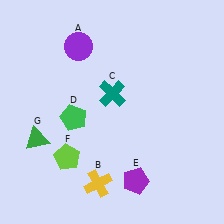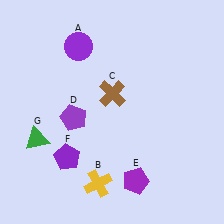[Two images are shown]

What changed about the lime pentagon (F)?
In Image 1, F is lime. In Image 2, it changed to purple.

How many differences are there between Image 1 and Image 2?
There are 3 differences between the two images.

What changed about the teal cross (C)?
In Image 1, C is teal. In Image 2, it changed to brown.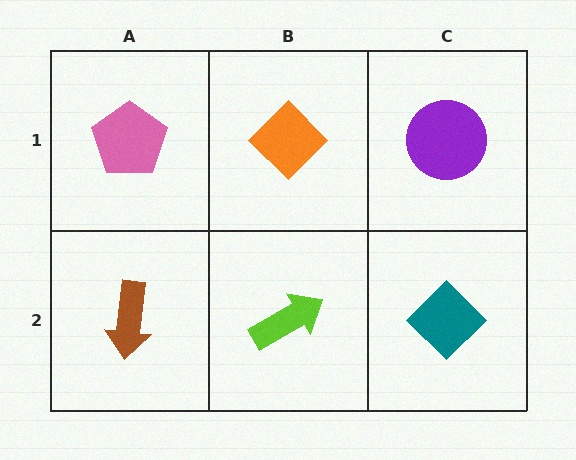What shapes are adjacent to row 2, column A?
A pink pentagon (row 1, column A), a lime arrow (row 2, column B).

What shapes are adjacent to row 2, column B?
An orange diamond (row 1, column B), a brown arrow (row 2, column A), a teal diamond (row 2, column C).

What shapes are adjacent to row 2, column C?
A purple circle (row 1, column C), a lime arrow (row 2, column B).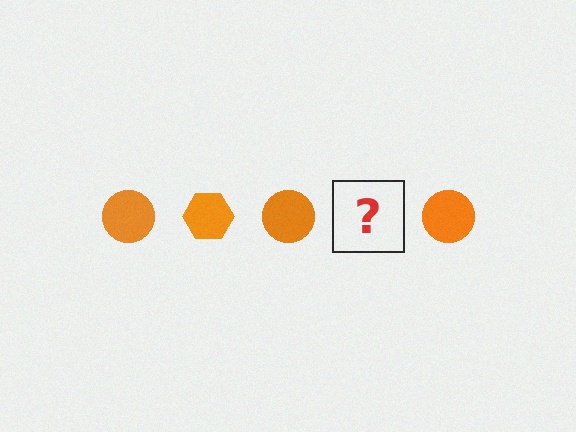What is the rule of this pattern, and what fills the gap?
The rule is that the pattern cycles through circle, hexagon shapes in orange. The gap should be filled with an orange hexagon.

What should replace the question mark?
The question mark should be replaced with an orange hexagon.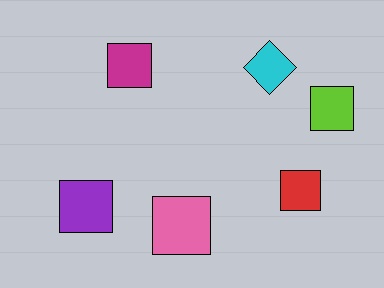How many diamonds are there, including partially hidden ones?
There is 1 diamond.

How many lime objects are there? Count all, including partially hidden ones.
There is 1 lime object.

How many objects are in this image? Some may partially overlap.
There are 6 objects.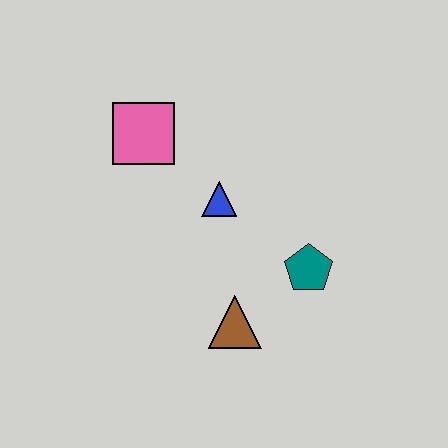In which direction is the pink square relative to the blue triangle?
The pink square is to the left of the blue triangle.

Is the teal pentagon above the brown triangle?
Yes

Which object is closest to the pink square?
The blue triangle is closest to the pink square.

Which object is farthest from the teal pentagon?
The pink square is farthest from the teal pentagon.